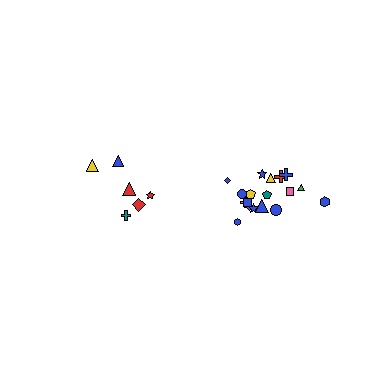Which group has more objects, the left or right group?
The right group.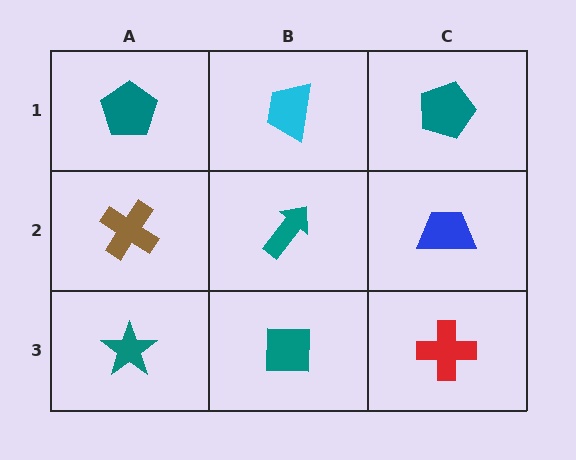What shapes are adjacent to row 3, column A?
A brown cross (row 2, column A), a teal square (row 3, column B).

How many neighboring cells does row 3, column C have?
2.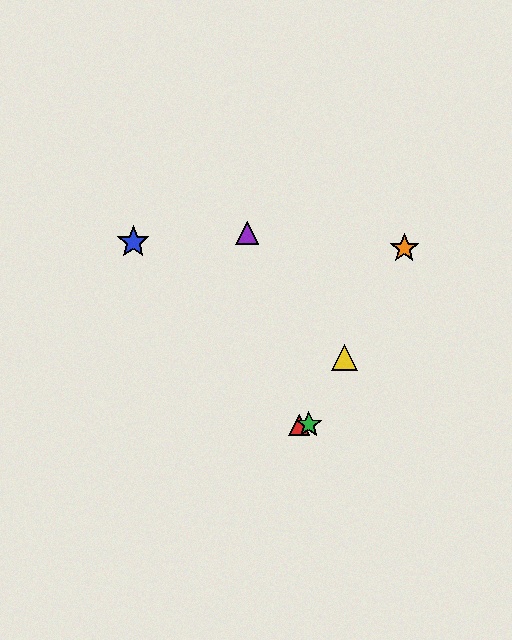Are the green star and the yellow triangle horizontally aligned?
No, the green star is at y≈425 and the yellow triangle is at y≈358.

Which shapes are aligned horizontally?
The red triangle, the green star are aligned horizontally.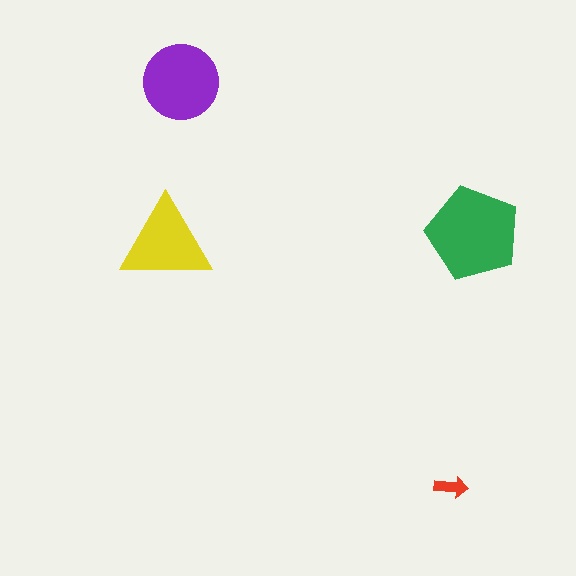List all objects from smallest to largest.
The red arrow, the yellow triangle, the purple circle, the green pentagon.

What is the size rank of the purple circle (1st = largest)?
2nd.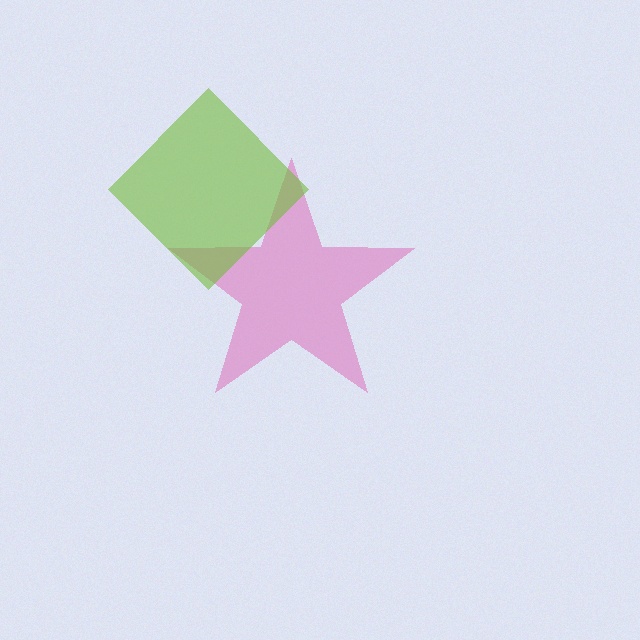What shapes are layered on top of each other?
The layered shapes are: a pink star, a lime diamond.